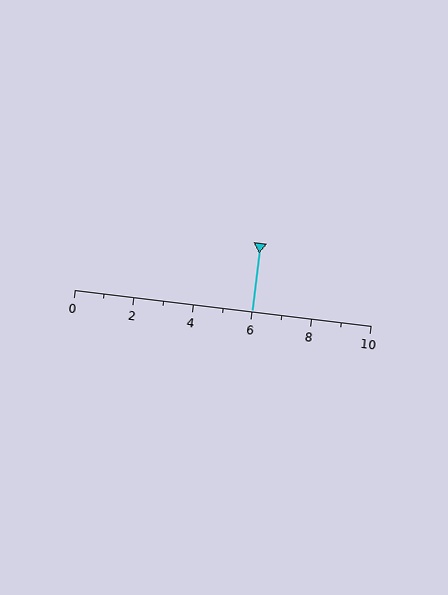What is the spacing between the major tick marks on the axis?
The major ticks are spaced 2 apart.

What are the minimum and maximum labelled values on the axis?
The axis runs from 0 to 10.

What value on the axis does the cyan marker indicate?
The marker indicates approximately 6.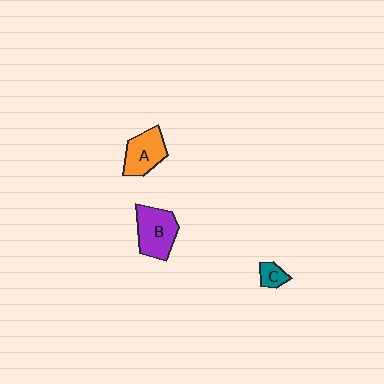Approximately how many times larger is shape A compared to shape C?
Approximately 2.6 times.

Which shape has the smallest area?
Shape C (teal).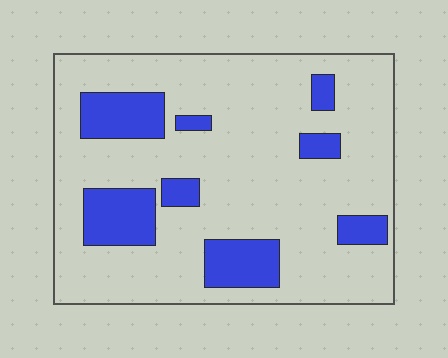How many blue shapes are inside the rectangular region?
8.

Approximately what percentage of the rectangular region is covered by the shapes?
Approximately 20%.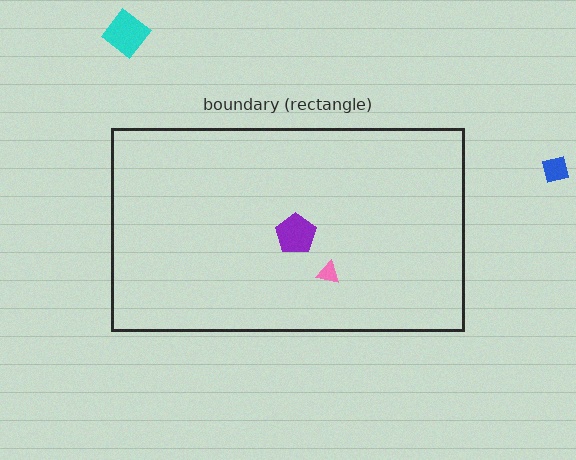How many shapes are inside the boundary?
2 inside, 2 outside.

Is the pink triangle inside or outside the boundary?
Inside.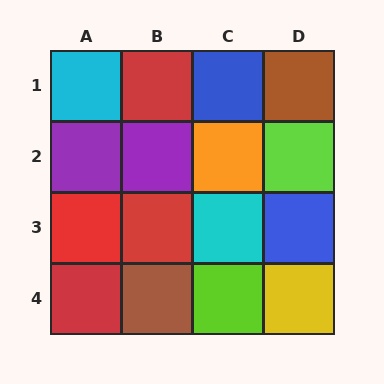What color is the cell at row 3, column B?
Red.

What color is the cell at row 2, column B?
Purple.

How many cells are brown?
2 cells are brown.